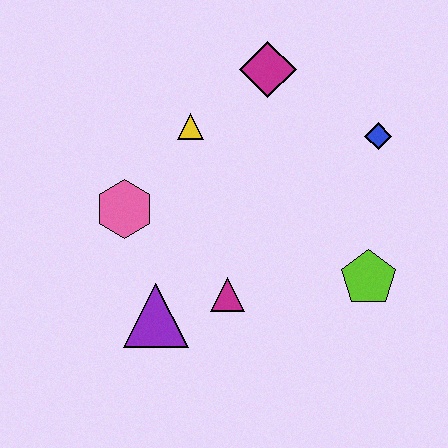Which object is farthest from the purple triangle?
The blue diamond is farthest from the purple triangle.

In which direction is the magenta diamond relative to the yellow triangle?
The magenta diamond is to the right of the yellow triangle.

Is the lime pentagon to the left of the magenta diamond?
No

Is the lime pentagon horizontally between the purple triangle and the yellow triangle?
No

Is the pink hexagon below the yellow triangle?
Yes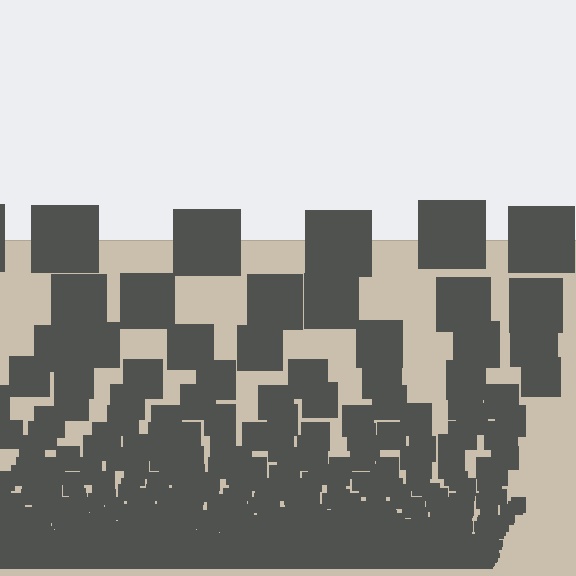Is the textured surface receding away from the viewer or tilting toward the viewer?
The surface appears to tilt toward the viewer. Texture elements get larger and sparser toward the top.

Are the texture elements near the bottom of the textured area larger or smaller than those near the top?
Smaller. The gradient is inverted — elements near the bottom are smaller and denser.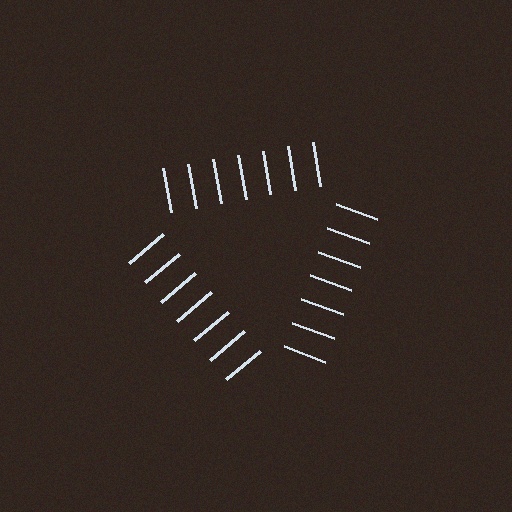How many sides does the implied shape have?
3 sides — the line-ends trace a triangle.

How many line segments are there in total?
21 — 7 along each of the 3 edges.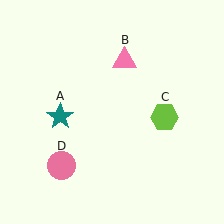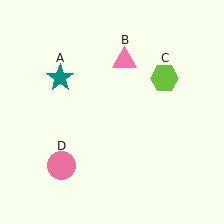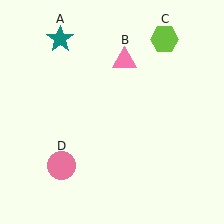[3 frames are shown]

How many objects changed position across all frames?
2 objects changed position: teal star (object A), lime hexagon (object C).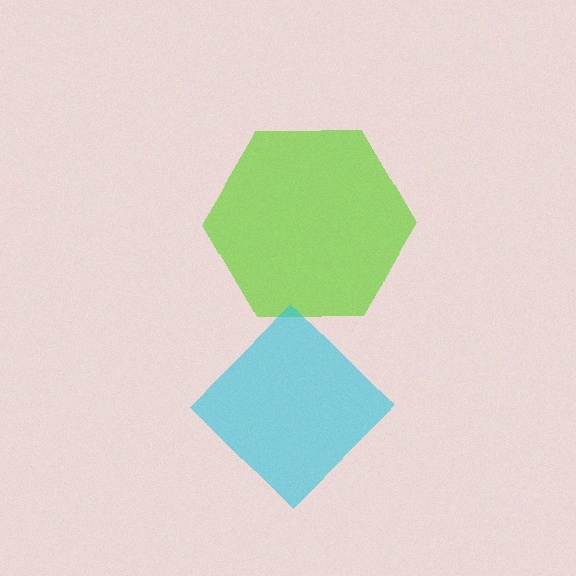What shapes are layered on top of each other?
The layered shapes are: a lime hexagon, a cyan diamond.